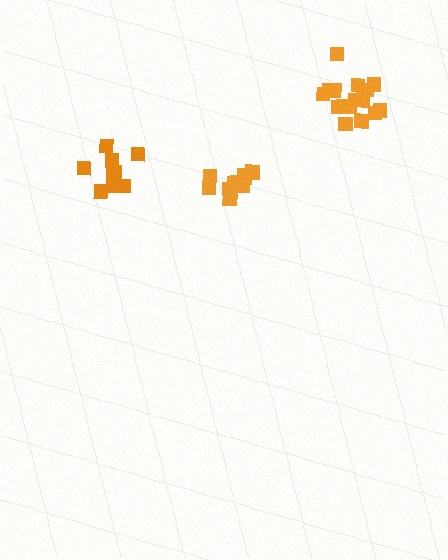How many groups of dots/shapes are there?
There are 3 groups.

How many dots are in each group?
Group 1: 10 dots, Group 2: 11 dots, Group 3: 16 dots (37 total).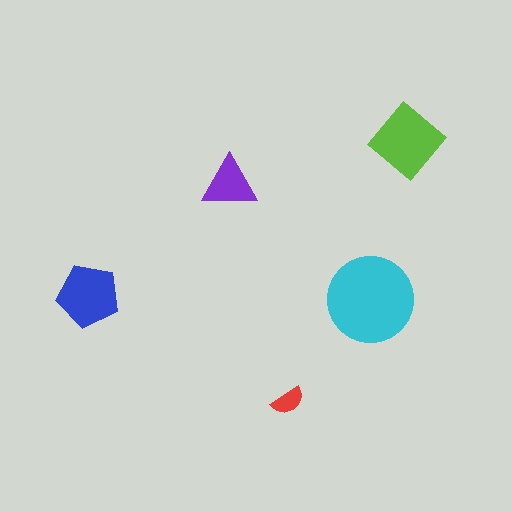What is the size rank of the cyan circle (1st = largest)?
1st.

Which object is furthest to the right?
The lime diamond is rightmost.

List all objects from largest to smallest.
The cyan circle, the lime diamond, the blue pentagon, the purple triangle, the red semicircle.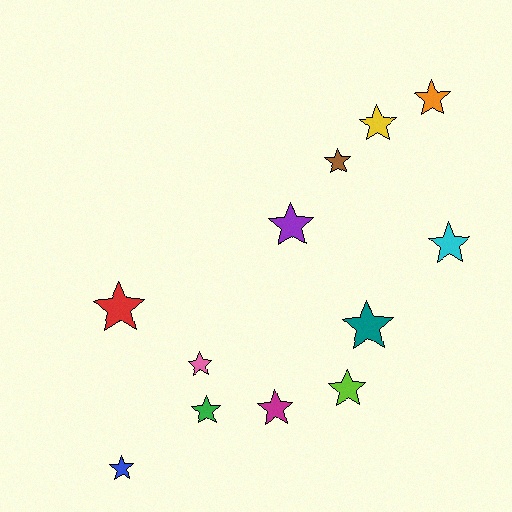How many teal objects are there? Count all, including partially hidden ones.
There is 1 teal object.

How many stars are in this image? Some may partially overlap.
There are 12 stars.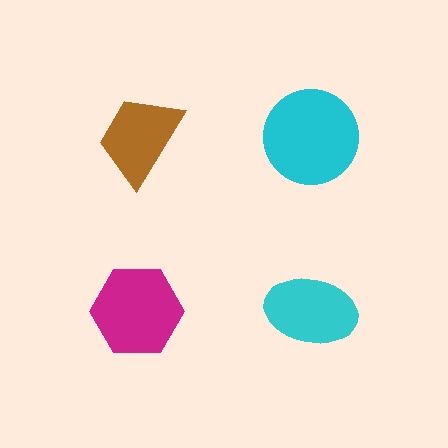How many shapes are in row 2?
2 shapes.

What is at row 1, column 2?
A cyan circle.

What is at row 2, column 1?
A magenta hexagon.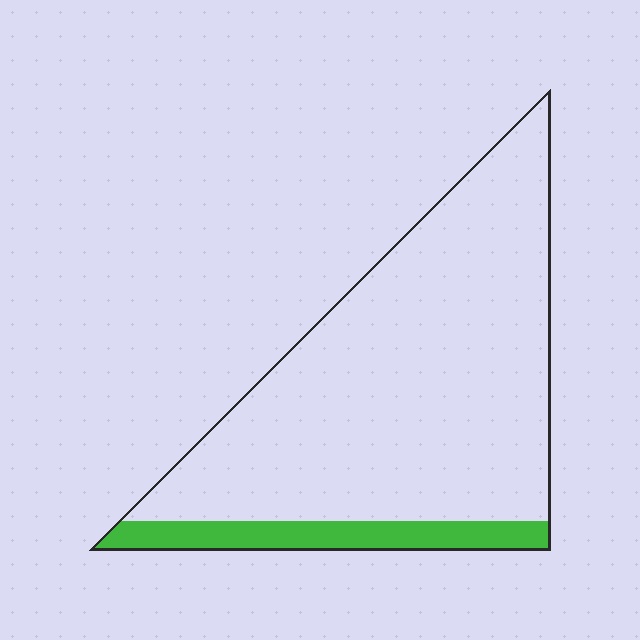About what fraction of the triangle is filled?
About one eighth (1/8).